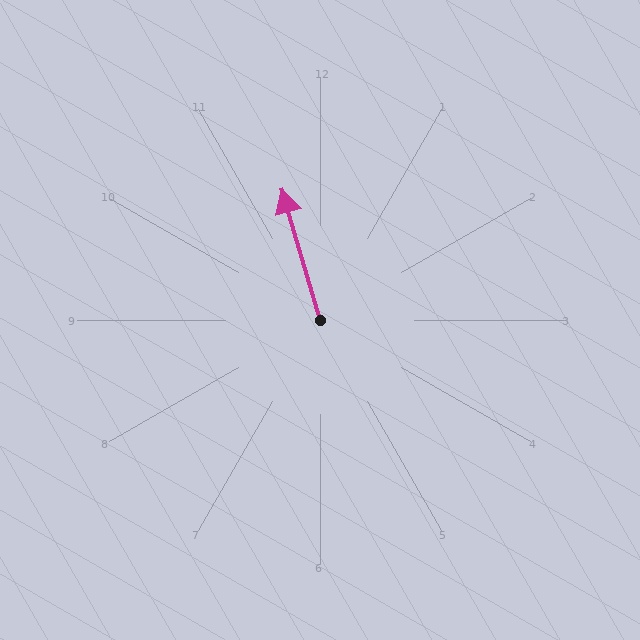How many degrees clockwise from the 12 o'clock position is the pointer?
Approximately 344 degrees.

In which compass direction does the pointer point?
North.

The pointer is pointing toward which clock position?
Roughly 11 o'clock.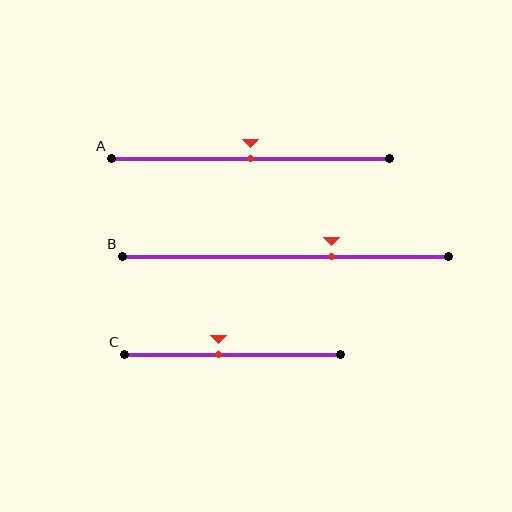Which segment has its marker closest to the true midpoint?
Segment A has its marker closest to the true midpoint.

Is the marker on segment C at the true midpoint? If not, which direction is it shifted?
No, the marker on segment C is shifted to the left by about 6% of the segment length.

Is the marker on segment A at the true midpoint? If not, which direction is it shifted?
Yes, the marker on segment A is at the true midpoint.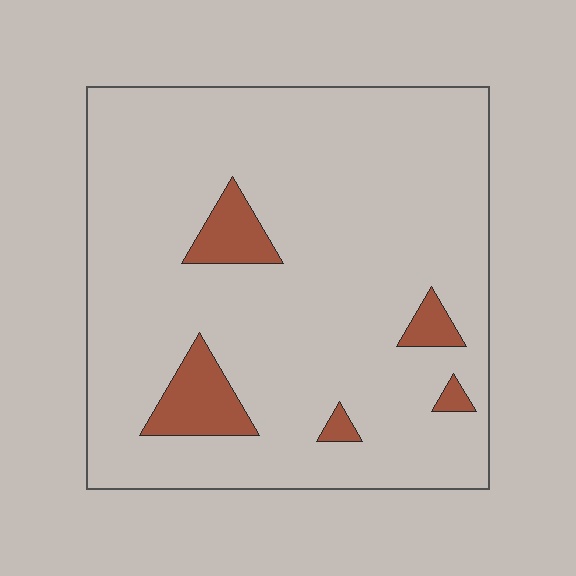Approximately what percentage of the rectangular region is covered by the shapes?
Approximately 10%.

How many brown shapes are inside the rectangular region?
5.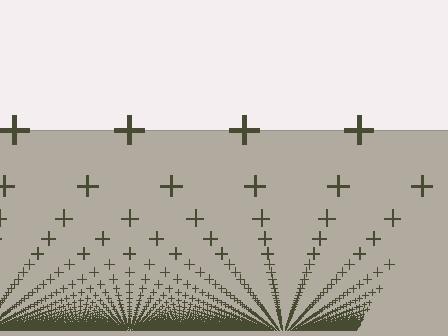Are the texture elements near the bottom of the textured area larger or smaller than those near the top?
Smaller. The gradient is inverted — elements near the bottom are smaller and denser.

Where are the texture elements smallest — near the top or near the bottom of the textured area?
Near the bottom.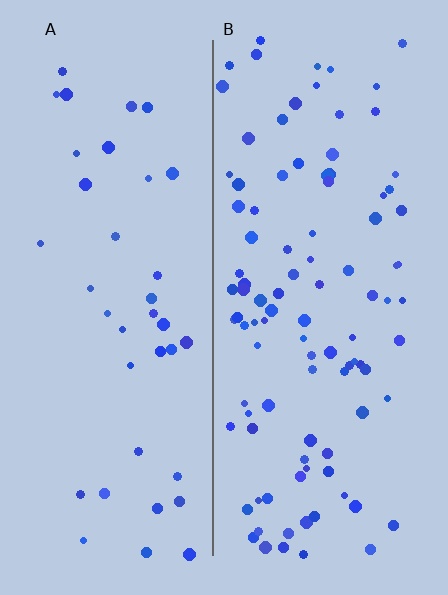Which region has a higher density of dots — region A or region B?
B (the right).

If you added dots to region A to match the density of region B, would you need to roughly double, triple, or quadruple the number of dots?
Approximately triple.